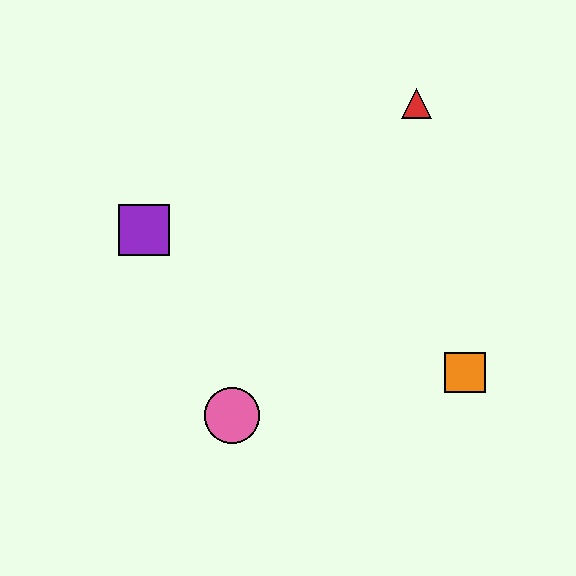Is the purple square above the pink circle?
Yes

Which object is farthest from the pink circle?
The red triangle is farthest from the pink circle.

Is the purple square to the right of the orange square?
No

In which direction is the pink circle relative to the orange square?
The pink circle is to the left of the orange square.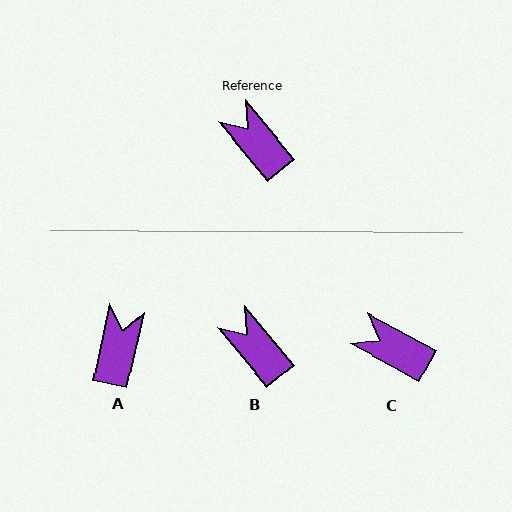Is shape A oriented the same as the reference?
No, it is off by about 52 degrees.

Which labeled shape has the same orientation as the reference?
B.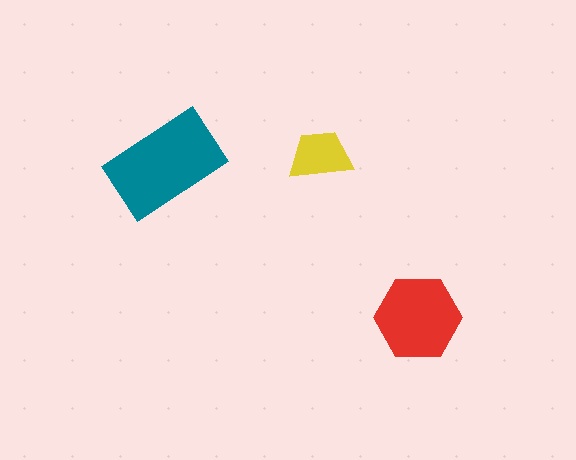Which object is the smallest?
The yellow trapezoid.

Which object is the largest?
The teal rectangle.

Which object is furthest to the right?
The red hexagon is rightmost.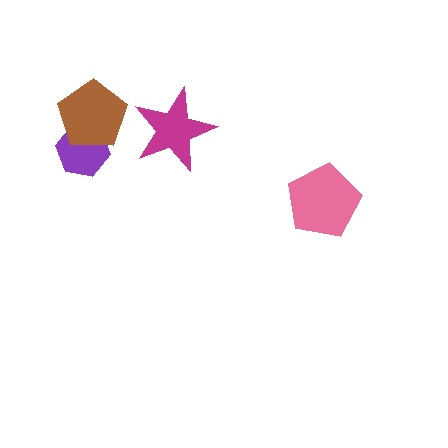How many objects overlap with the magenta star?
0 objects overlap with the magenta star.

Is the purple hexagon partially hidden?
Yes, it is partially covered by another shape.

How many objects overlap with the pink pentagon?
0 objects overlap with the pink pentagon.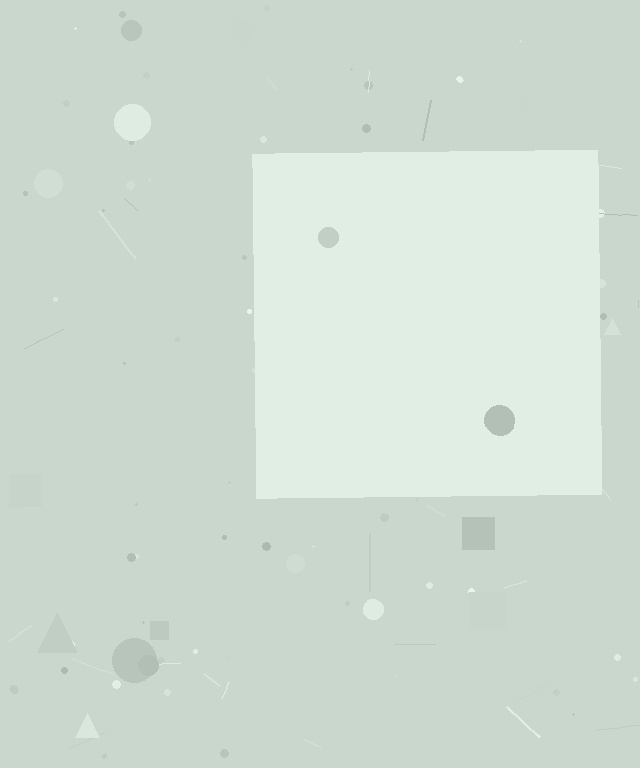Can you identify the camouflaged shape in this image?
The camouflaged shape is a square.